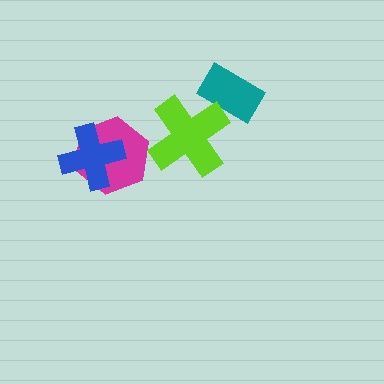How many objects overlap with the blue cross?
1 object overlaps with the blue cross.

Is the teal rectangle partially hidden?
Yes, it is partially covered by another shape.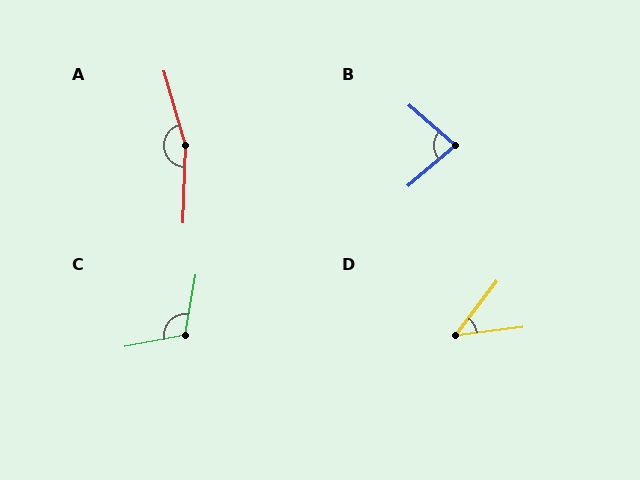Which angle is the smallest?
D, at approximately 45 degrees.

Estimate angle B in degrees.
Approximately 82 degrees.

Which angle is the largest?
A, at approximately 162 degrees.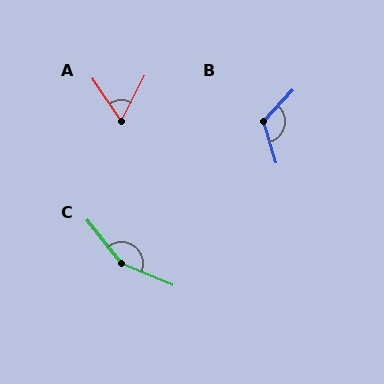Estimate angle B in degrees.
Approximately 120 degrees.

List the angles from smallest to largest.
A (61°), B (120°), C (151°).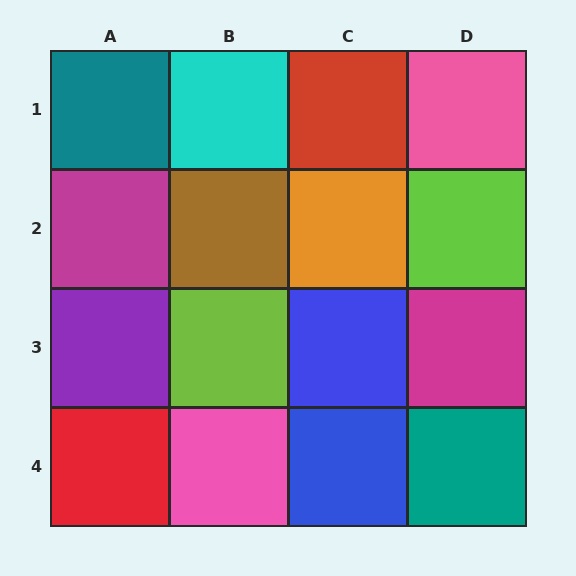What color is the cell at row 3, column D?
Magenta.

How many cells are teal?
2 cells are teal.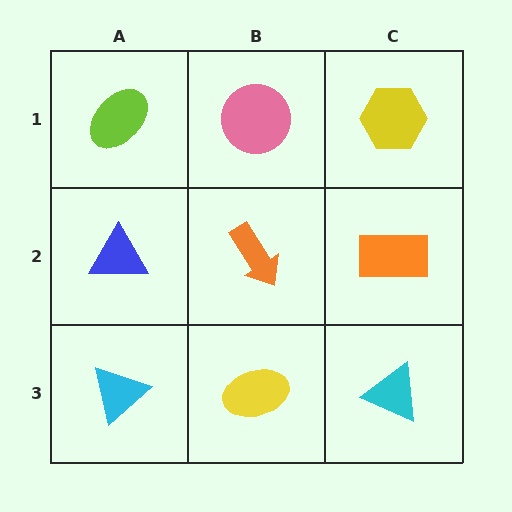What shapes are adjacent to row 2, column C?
A yellow hexagon (row 1, column C), a cyan triangle (row 3, column C), an orange arrow (row 2, column B).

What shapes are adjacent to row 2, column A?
A lime ellipse (row 1, column A), a cyan triangle (row 3, column A), an orange arrow (row 2, column B).